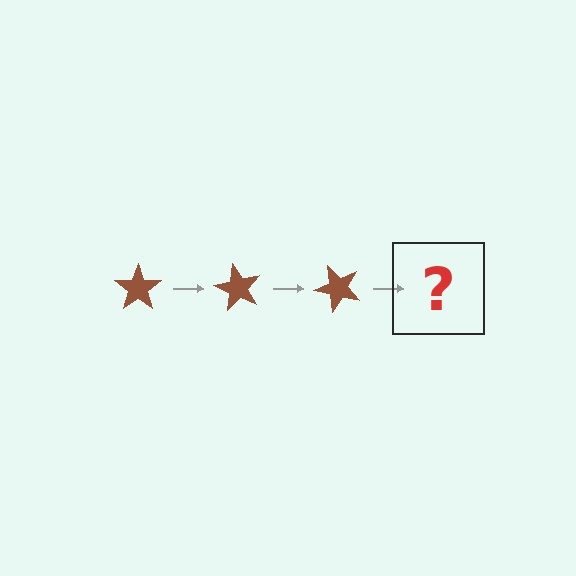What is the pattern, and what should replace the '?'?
The pattern is that the star rotates 60 degrees each step. The '?' should be a brown star rotated 180 degrees.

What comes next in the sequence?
The next element should be a brown star rotated 180 degrees.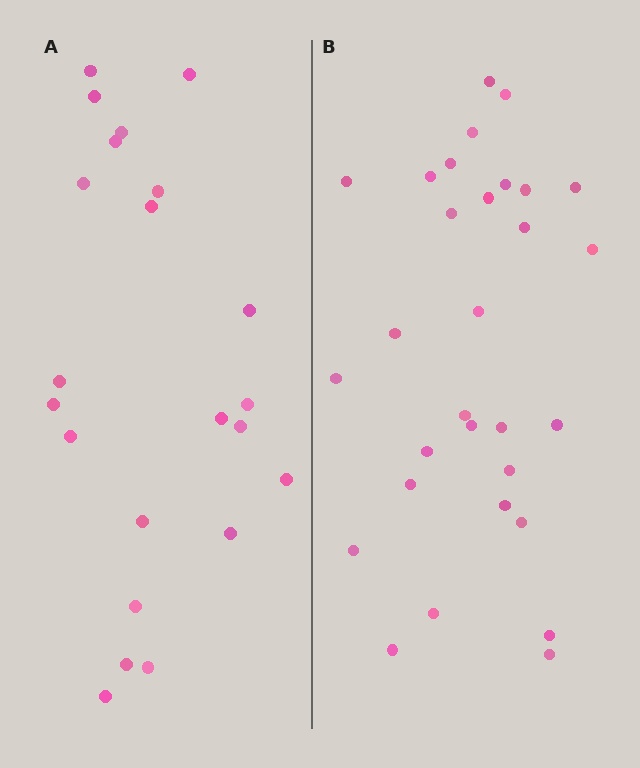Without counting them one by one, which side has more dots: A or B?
Region B (the right region) has more dots.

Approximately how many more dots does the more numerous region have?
Region B has roughly 8 or so more dots than region A.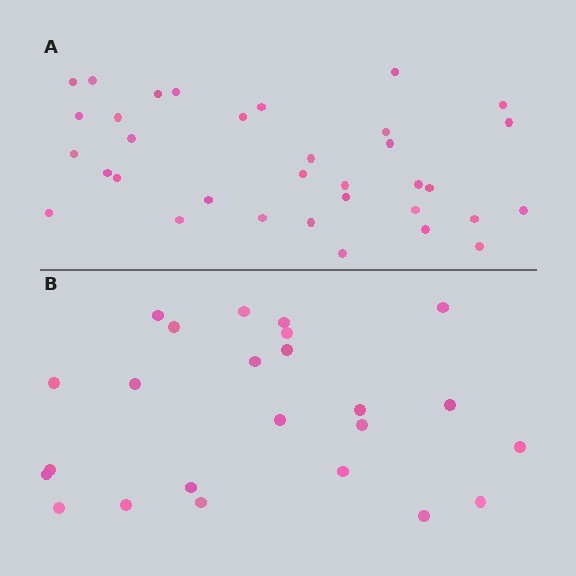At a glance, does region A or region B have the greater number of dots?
Region A (the top region) has more dots.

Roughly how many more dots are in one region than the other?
Region A has roughly 10 or so more dots than region B.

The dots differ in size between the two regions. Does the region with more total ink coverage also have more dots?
No. Region B has more total ink coverage because its dots are larger, but region A actually contains more individual dots. Total area can be misleading — the number of items is what matters here.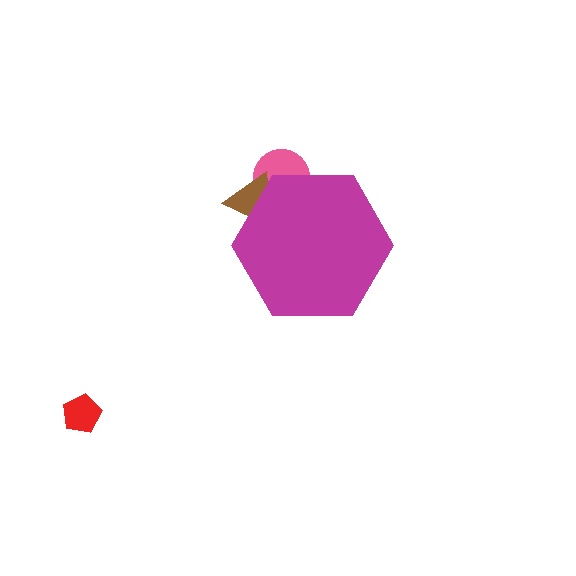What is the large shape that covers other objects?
A magenta hexagon.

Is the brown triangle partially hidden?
Yes, the brown triangle is partially hidden behind the magenta hexagon.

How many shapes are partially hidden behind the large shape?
2 shapes are partially hidden.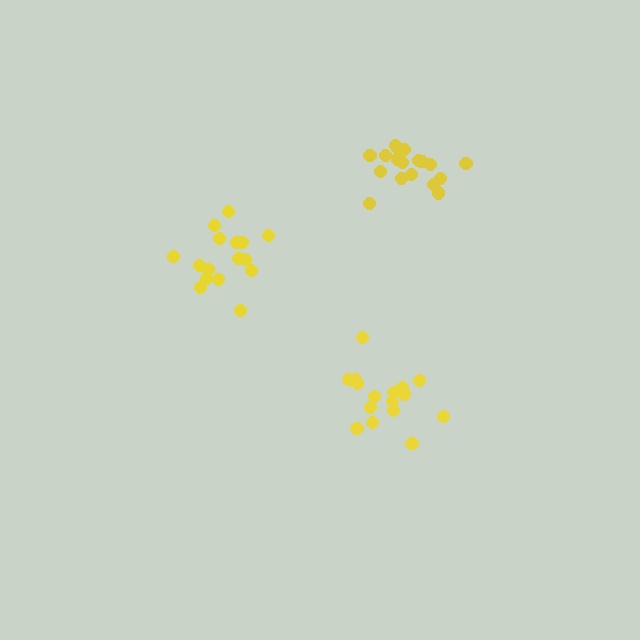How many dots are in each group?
Group 1: 17 dots, Group 2: 16 dots, Group 3: 18 dots (51 total).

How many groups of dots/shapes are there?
There are 3 groups.